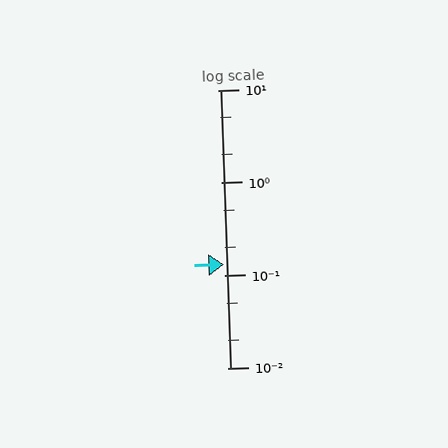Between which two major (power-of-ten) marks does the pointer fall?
The pointer is between 0.1 and 1.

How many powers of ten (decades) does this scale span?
The scale spans 3 decades, from 0.01 to 10.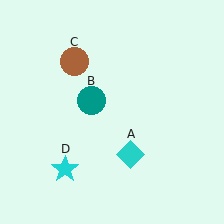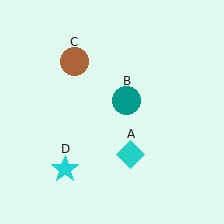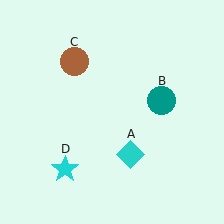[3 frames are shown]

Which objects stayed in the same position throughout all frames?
Cyan diamond (object A) and brown circle (object C) and cyan star (object D) remained stationary.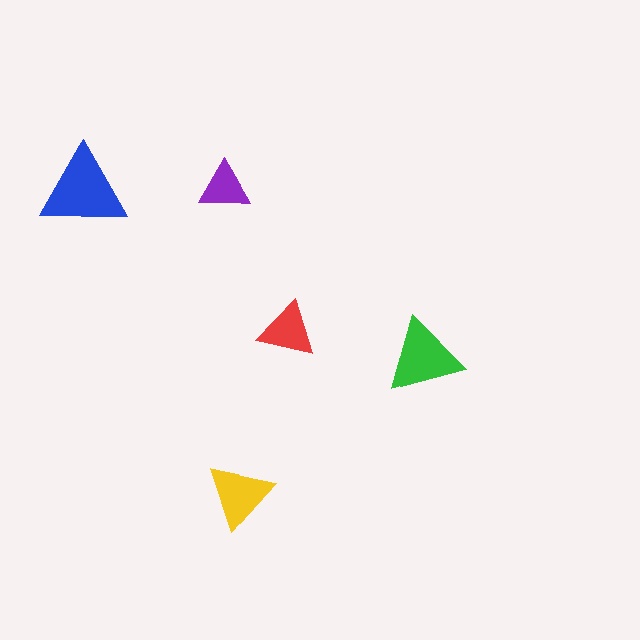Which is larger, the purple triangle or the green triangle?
The green one.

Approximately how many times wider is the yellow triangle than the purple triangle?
About 1.5 times wider.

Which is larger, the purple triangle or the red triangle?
The red one.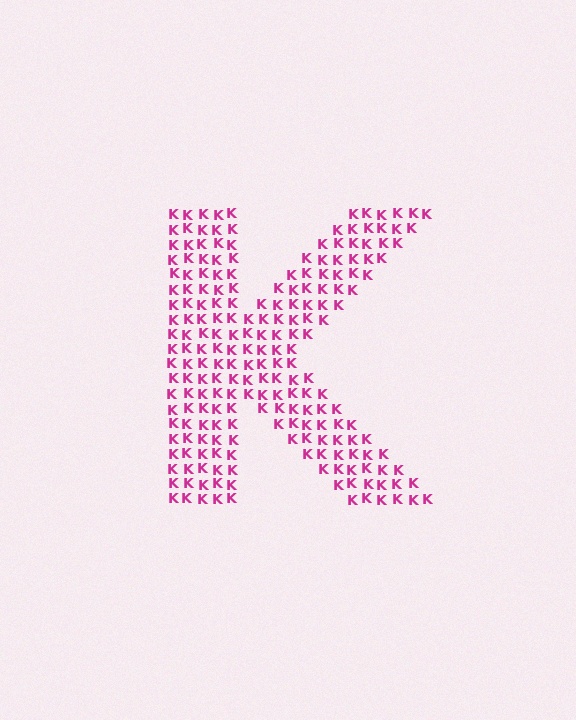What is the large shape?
The large shape is the letter K.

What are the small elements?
The small elements are letter K's.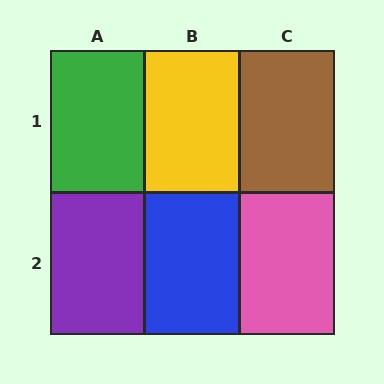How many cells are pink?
1 cell is pink.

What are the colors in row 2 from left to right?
Purple, blue, pink.